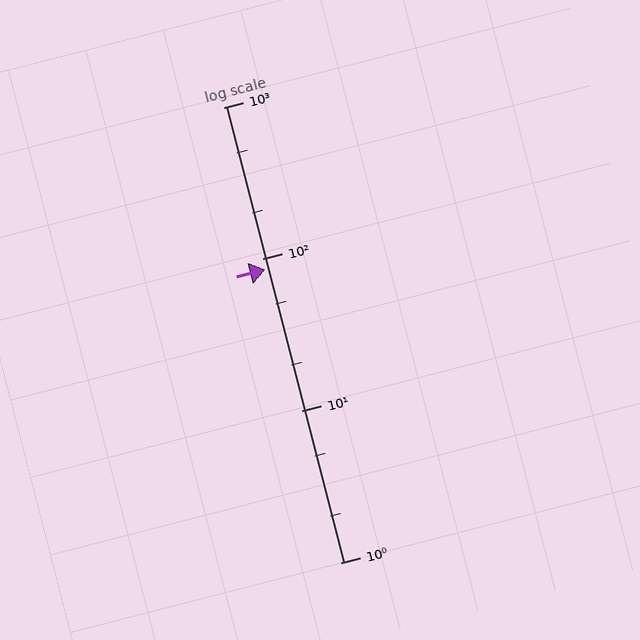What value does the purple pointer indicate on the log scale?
The pointer indicates approximately 85.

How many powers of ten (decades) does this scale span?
The scale spans 3 decades, from 1 to 1000.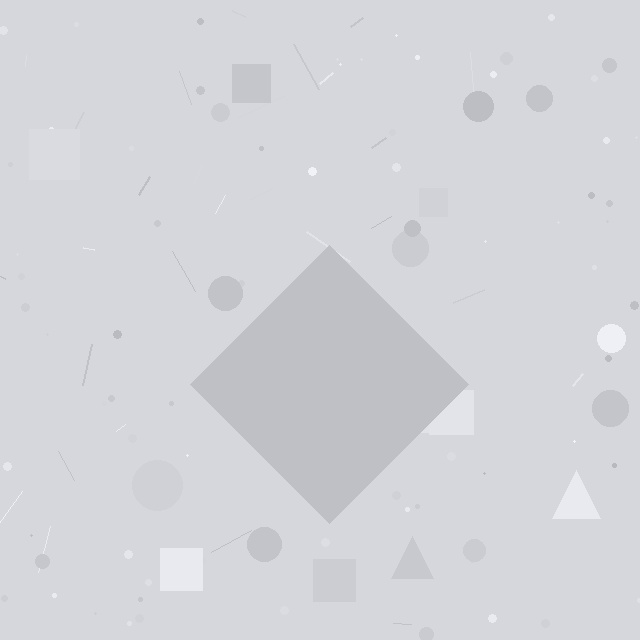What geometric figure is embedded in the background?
A diamond is embedded in the background.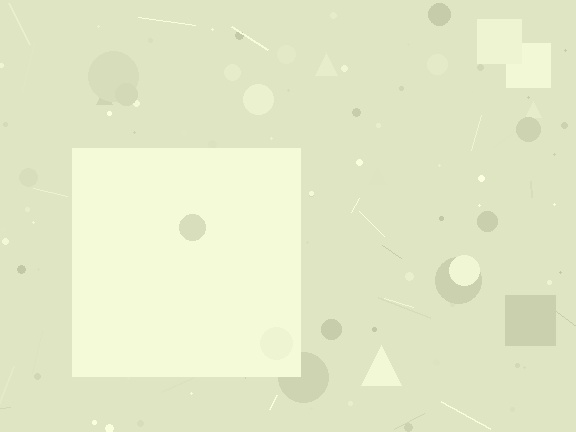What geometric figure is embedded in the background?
A square is embedded in the background.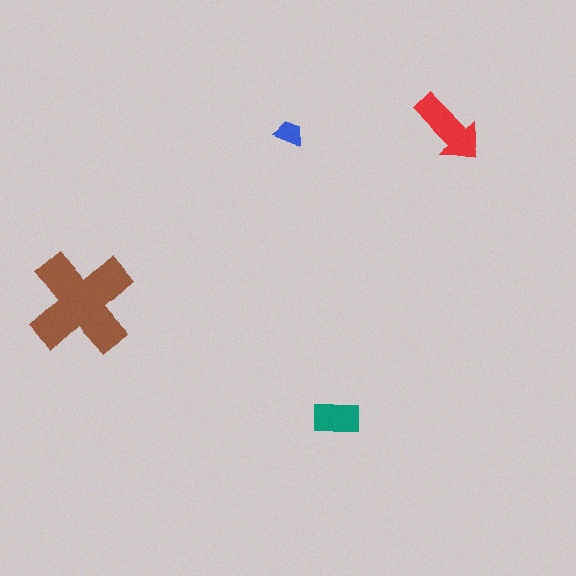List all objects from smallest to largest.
The blue trapezoid, the teal rectangle, the red arrow, the brown cross.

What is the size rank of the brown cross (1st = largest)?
1st.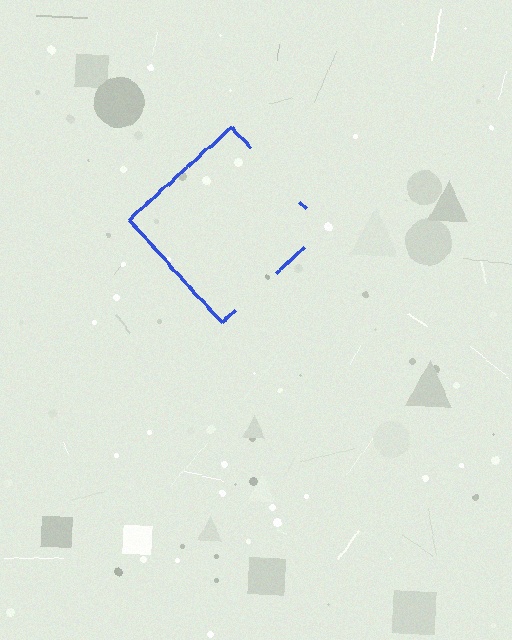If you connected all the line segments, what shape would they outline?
They would outline a diamond.